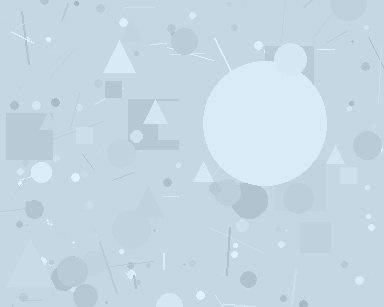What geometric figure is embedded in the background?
A circle is embedded in the background.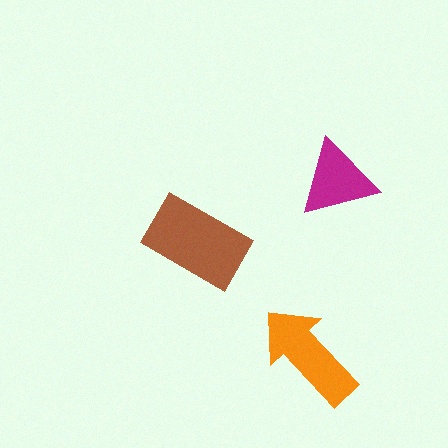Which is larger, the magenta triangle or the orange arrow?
The orange arrow.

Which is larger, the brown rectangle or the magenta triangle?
The brown rectangle.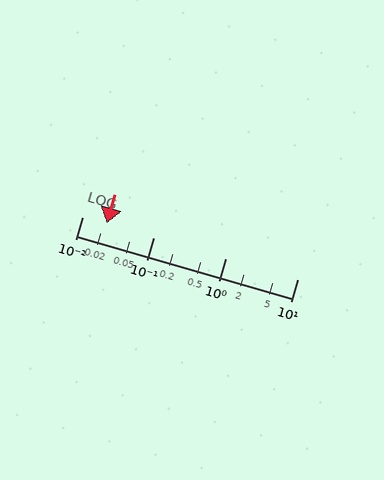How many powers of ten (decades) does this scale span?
The scale spans 3 decades, from 0.01 to 10.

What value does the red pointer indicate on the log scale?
The pointer indicates approximately 0.022.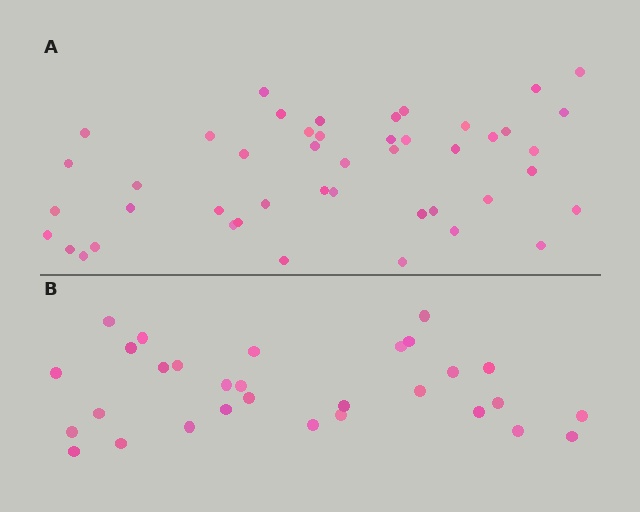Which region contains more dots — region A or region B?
Region A (the top region) has more dots.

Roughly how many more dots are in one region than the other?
Region A has approximately 15 more dots than region B.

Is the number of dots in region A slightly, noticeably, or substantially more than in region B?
Region A has substantially more. The ratio is roughly 1.5 to 1.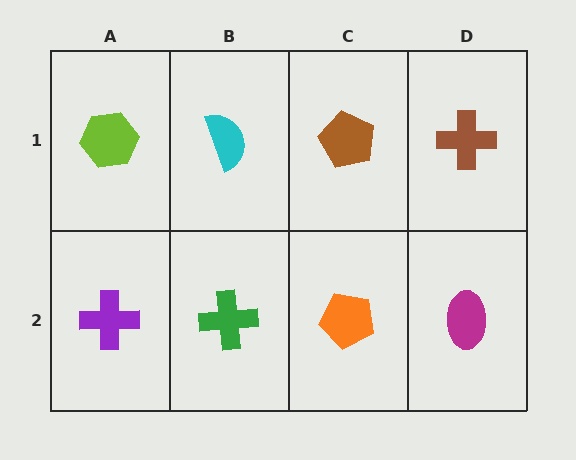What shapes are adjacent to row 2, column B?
A cyan semicircle (row 1, column B), a purple cross (row 2, column A), an orange pentagon (row 2, column C).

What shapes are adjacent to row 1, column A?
A purple cross (row 2, column A), a cyan semicircle (row 1, column B).